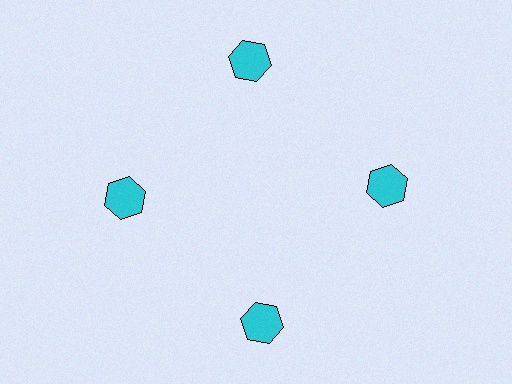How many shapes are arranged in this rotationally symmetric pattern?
There are 4 shapes, arranged in 4 groups of 1.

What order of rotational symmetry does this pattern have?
This pattern has 4-fold rotational symmetry.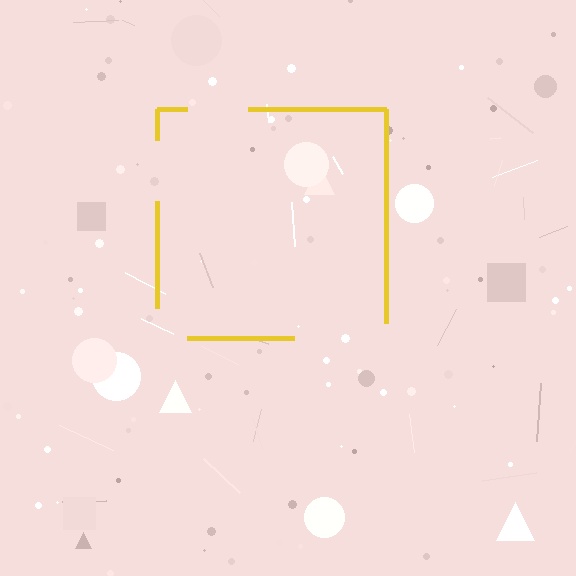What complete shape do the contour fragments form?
The contour fragments form a square.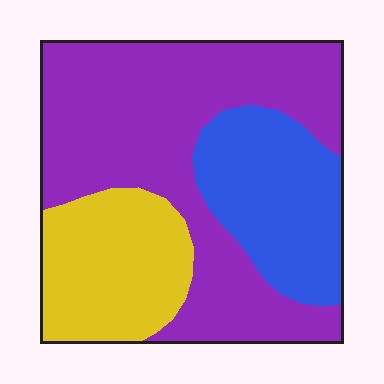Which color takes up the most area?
Purple, at roughly 55%.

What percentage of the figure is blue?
Blue takes up about one quarter (1/4) of the figure.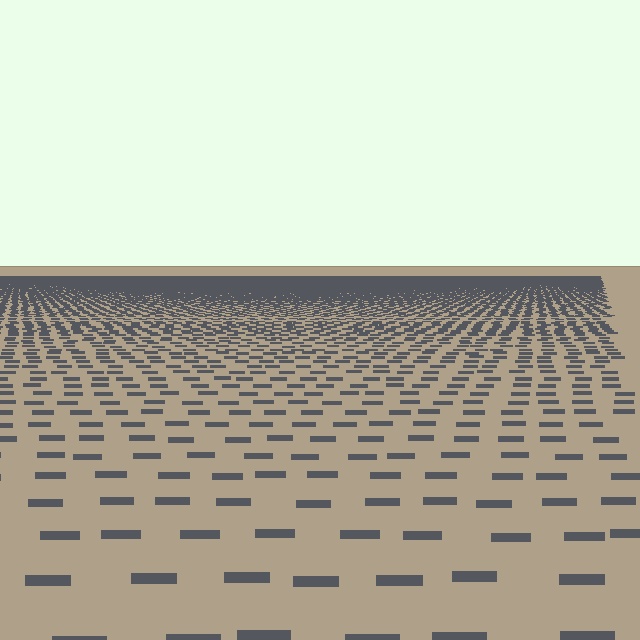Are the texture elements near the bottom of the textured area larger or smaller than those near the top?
Larger. Near the bottom, elements are closer to the viewer and appear at a bigger on-screen size.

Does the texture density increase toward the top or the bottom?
Density increases toward the top.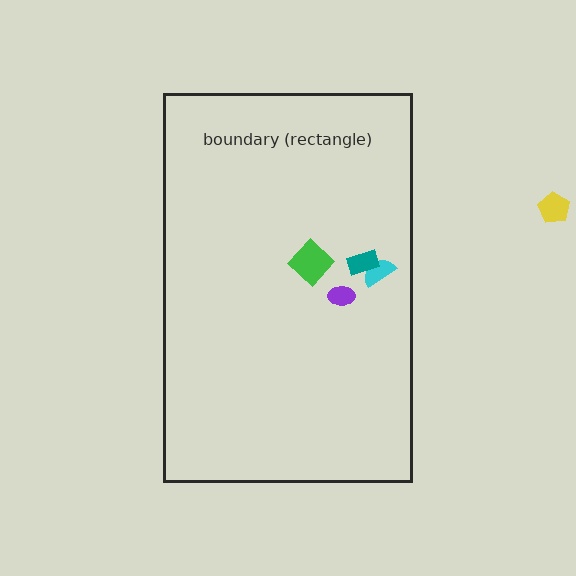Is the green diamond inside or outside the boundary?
Inside.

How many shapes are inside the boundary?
4 inside, 1 outside.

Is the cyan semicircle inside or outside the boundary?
Inside.